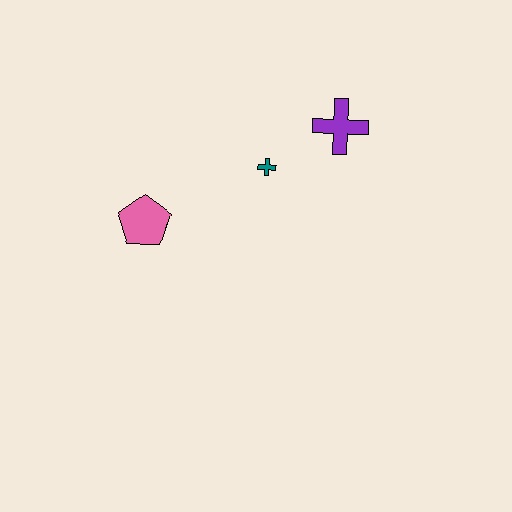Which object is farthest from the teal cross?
The pink pentagon is farthest from the teal cross.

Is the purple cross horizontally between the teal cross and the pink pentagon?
No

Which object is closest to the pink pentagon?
The teal cross is closest to the pink pentagon.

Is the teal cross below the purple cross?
Yes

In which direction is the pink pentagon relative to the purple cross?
The pink pentagon is to the left of the purple cross.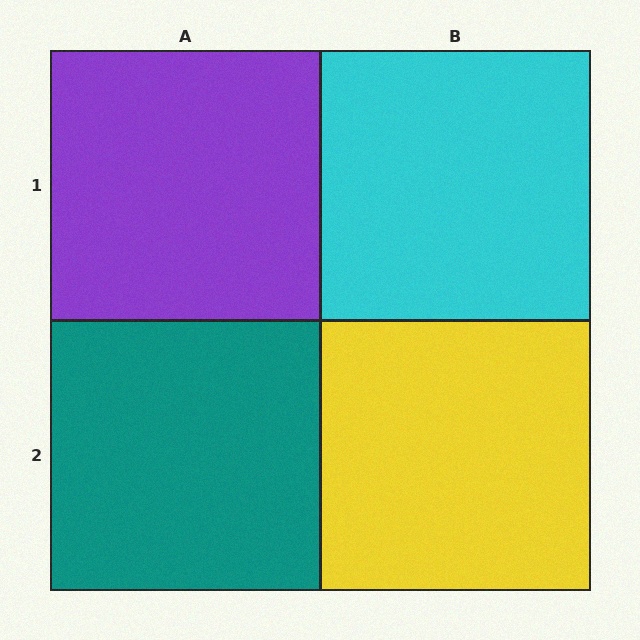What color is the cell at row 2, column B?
Yellow.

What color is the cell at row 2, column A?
Teal.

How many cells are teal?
1 cell is teal.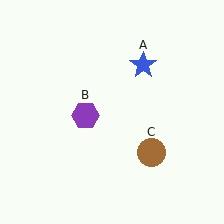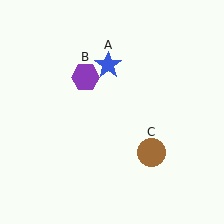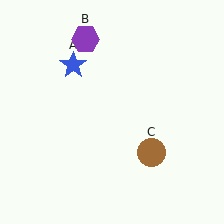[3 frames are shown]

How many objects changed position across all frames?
2 objects changed position: blue star (object A), purple hexagon (object B).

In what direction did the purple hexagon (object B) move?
The purple hexagon (object B) moved up.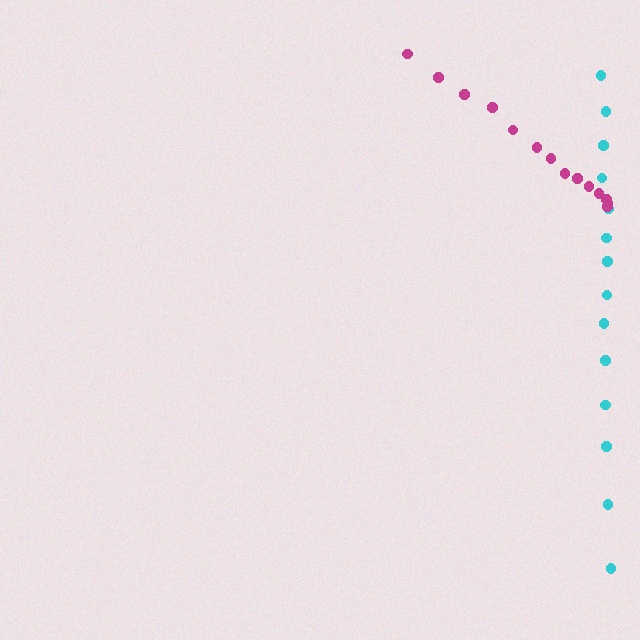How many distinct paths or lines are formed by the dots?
There are 2 distinct paths.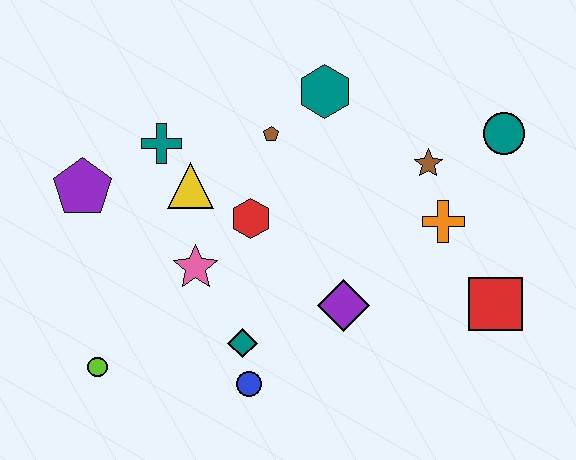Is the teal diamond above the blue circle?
Yes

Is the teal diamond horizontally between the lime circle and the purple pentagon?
No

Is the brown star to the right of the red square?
No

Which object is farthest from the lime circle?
The teal circle is farthest from the lime circle.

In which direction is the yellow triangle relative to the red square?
The yellow triangle is to the left of the red square.